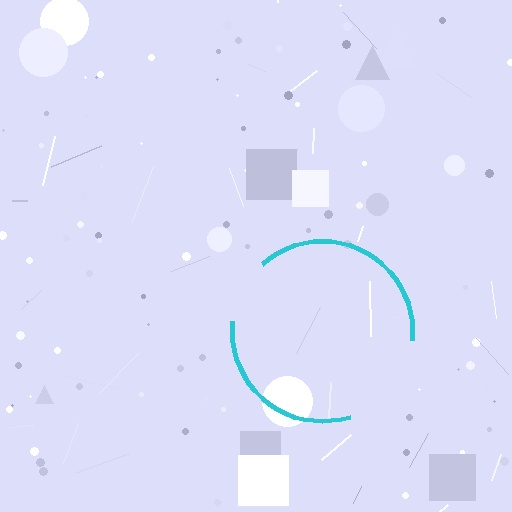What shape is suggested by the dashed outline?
The dashed outline suggests a circle.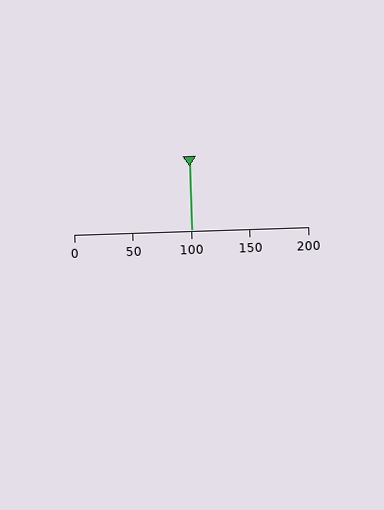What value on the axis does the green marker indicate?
The marker indicates approximately 100.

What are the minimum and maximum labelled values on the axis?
The axis runs from 0 to 200.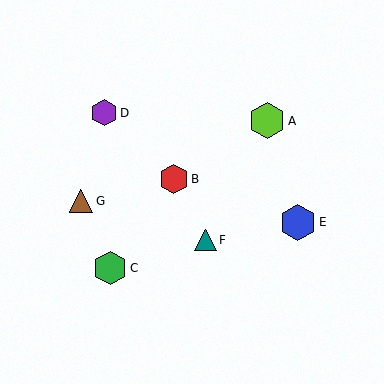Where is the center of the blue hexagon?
The center of the blue hexagon is at (298, 222).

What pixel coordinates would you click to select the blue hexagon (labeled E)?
Click at (298, 222) to select the blue hexagon E.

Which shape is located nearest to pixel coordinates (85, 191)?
The brown triangle (labeled G) at (81, 201) is nearest to that location.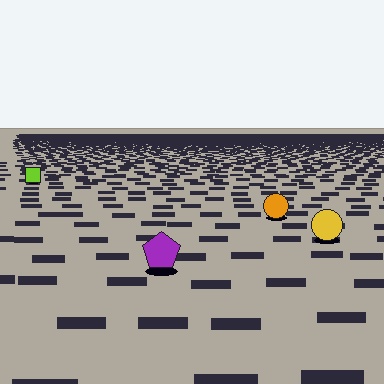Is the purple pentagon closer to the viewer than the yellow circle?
Yes. The purple pentagon is closer — you can tell from the texture gradient: the ground texture is coarser near it.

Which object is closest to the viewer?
The purple pentagon is closest. The texture marks near it are larger and more spread out.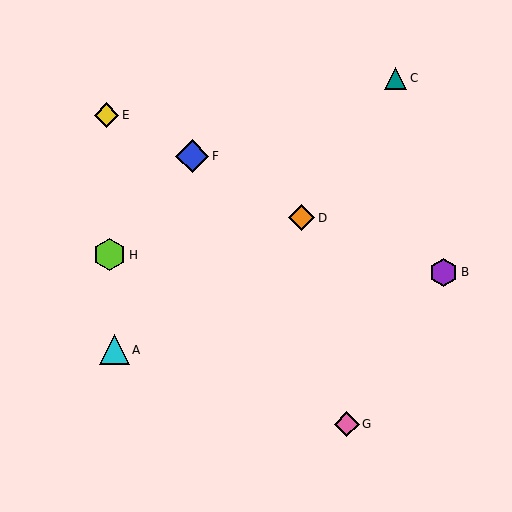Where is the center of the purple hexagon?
The center of the purple hexagon is at (444, 272).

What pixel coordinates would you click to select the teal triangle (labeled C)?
Click at (396, 78) to select the teal triangle C.